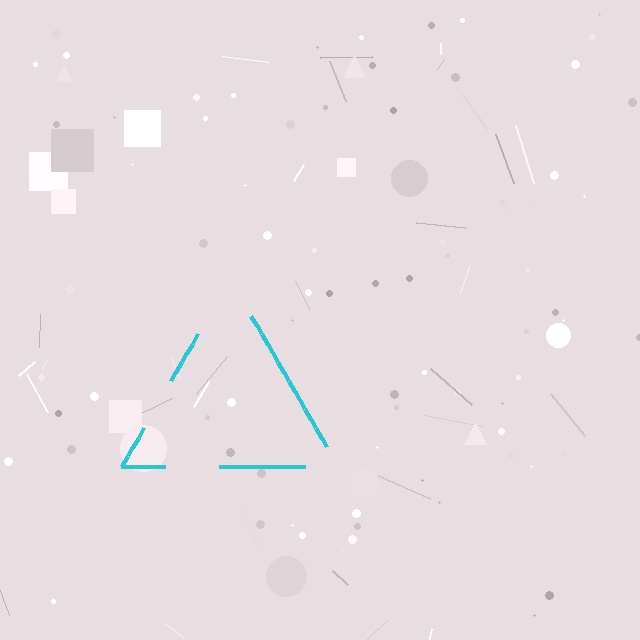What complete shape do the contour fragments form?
The contour fragments form a triangle.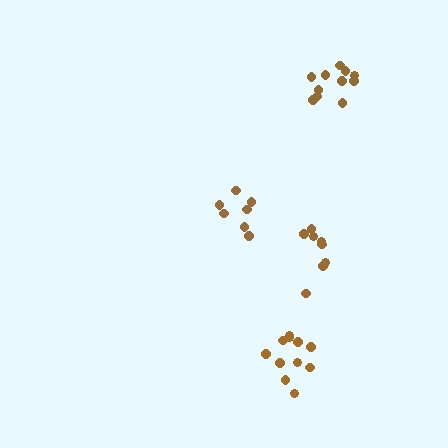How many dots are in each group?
Group 1: 11 dots, Group 2: 7 dots, Group 3: 11 dots, Group 4: 8 dots (37 total).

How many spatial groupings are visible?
There are 4 spatial groupings.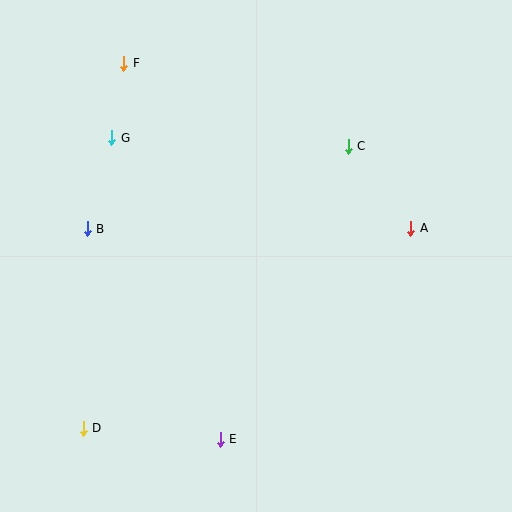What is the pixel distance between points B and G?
The distance between B and G is 94 pixels.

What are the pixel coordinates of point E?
Point E is at (220, 439).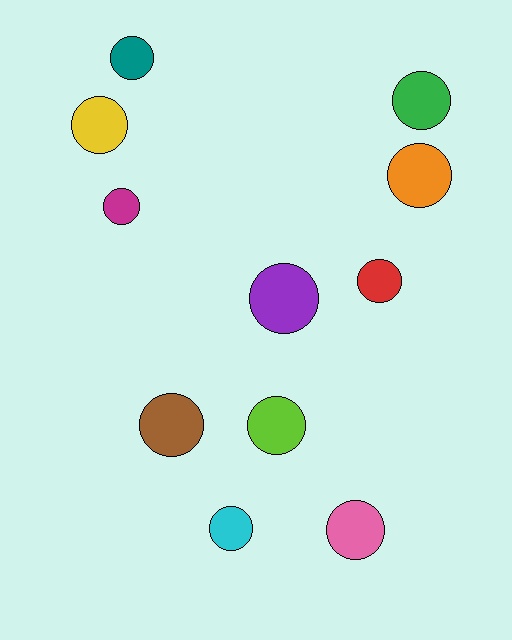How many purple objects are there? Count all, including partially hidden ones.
There is 1 purple object.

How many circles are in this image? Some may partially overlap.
There are 11 circles.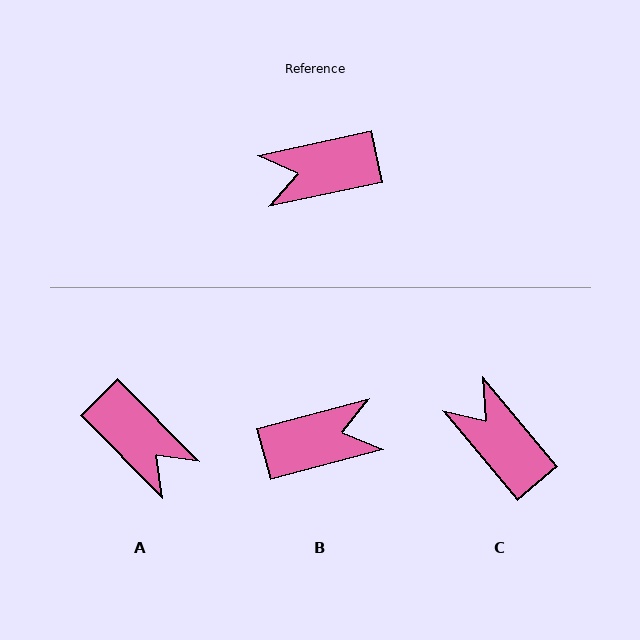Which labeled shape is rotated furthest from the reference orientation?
B, about 177 degrees away.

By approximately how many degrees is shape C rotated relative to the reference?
Approximately 62 degrees clockwise.